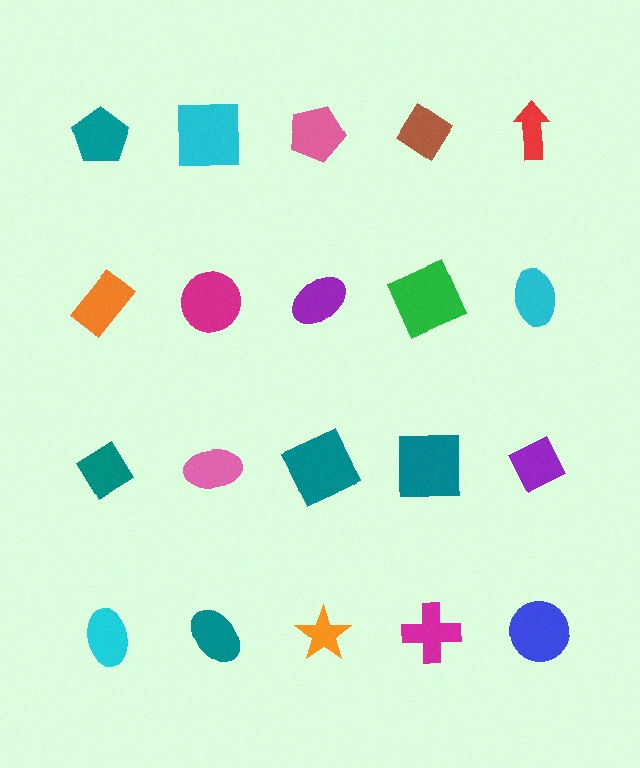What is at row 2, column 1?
An orange rectangle.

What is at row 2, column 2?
A magenta circle.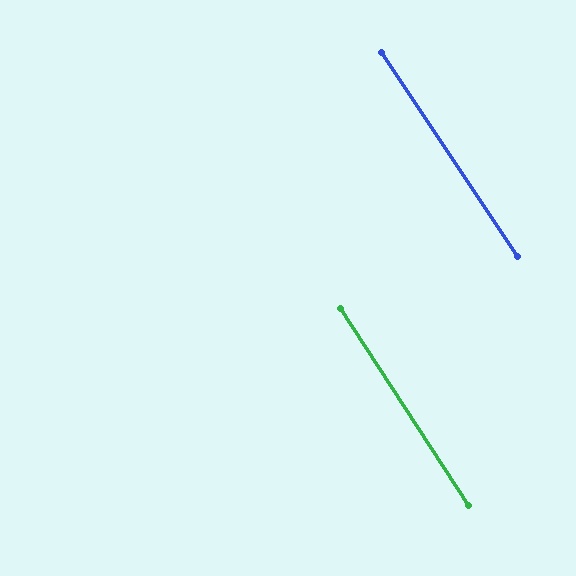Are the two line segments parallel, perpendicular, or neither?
Parallel — their directions differ by only 0.7°.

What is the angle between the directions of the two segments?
Approximately 1 degree.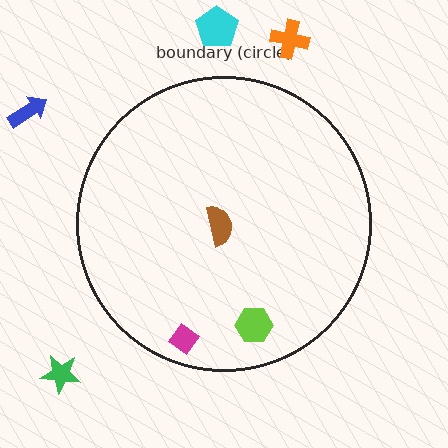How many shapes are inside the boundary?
3 inside, 4 outside.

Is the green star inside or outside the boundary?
Outside.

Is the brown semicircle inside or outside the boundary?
Inside.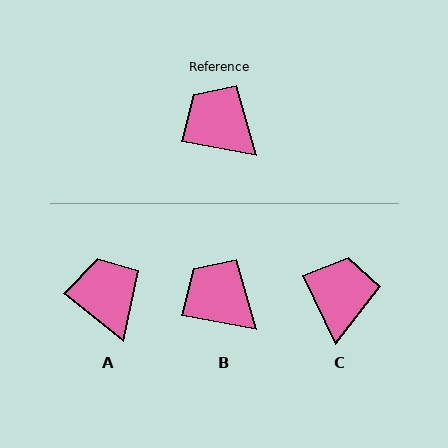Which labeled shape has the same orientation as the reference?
B.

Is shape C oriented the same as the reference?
No, it is off by about 55 degrees.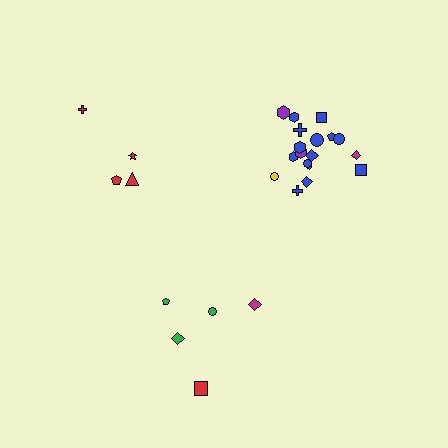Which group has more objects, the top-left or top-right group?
The top-right group.